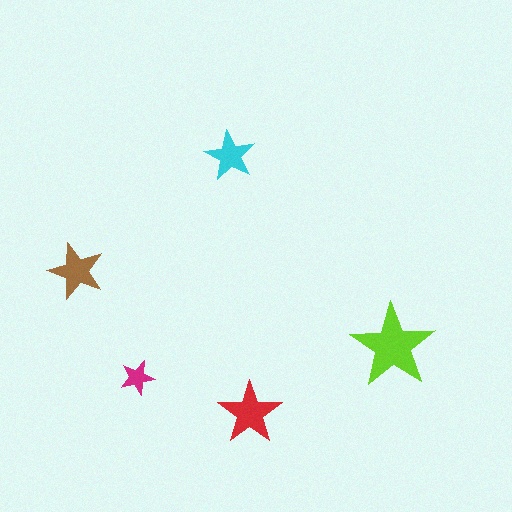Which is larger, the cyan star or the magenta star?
The cyan one.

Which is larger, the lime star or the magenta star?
The lime one.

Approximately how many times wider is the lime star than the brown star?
About 1.5 times wider.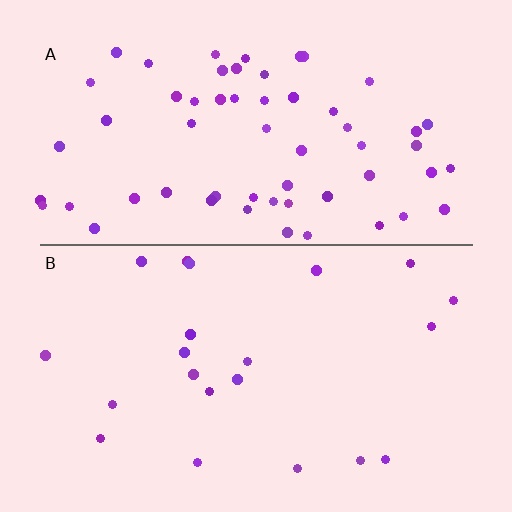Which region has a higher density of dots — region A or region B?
A (the top).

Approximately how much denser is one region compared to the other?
Approximately 2.8× — region A over region B.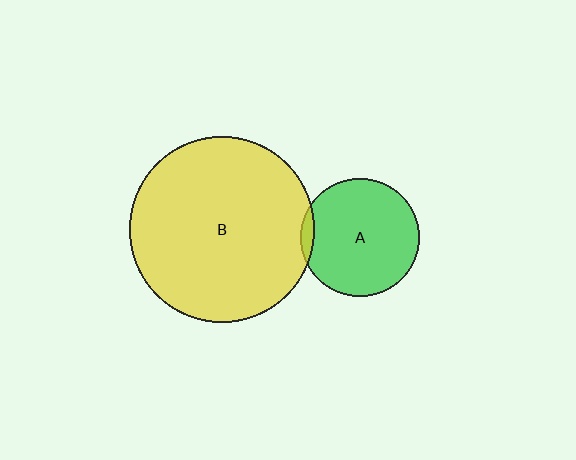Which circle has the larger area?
Circle B (yellow).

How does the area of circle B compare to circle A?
Approximately 2.5 times.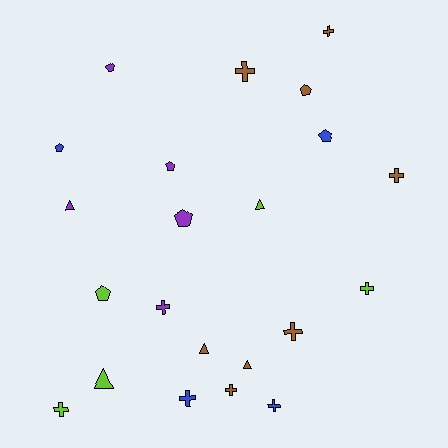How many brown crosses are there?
There are 5 brown crosses.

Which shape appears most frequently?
Cross, with 10 objects.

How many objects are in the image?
There are 22 objects.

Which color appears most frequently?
Brown, with 8 objects.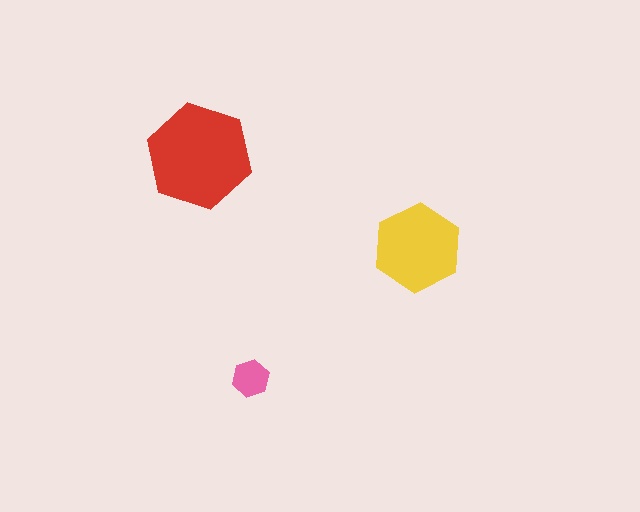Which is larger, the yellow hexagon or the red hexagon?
The red one.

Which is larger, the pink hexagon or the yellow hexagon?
The yellow one.